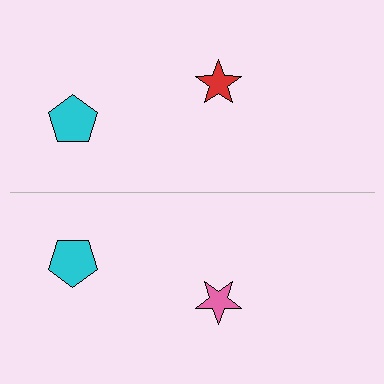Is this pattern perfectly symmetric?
No, the pattern is not perfectly symmetric. The pink star on the bottom side breaks the symmetry — its mirror counterpart is red.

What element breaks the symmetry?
The pink star on the bottom side breaks the symmetry — its mirror counterpart is red.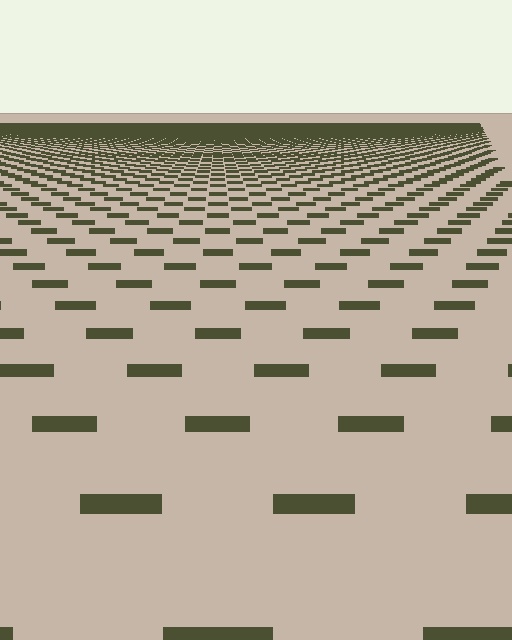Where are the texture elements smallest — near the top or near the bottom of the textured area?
Near the top.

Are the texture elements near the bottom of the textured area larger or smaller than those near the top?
Larger. Near the bottom, elements are closer to the viewer and appear at a bigger on-screen size.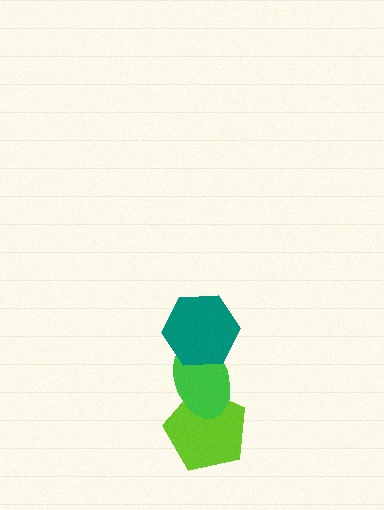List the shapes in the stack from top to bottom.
From top to bottom: the teal hexagon, the green ellipse, the lime pentagon.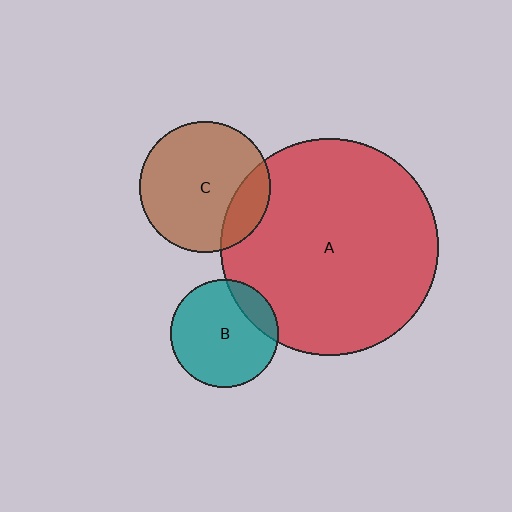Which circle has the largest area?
Circle A (red).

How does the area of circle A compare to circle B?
Approximately 4.1 times.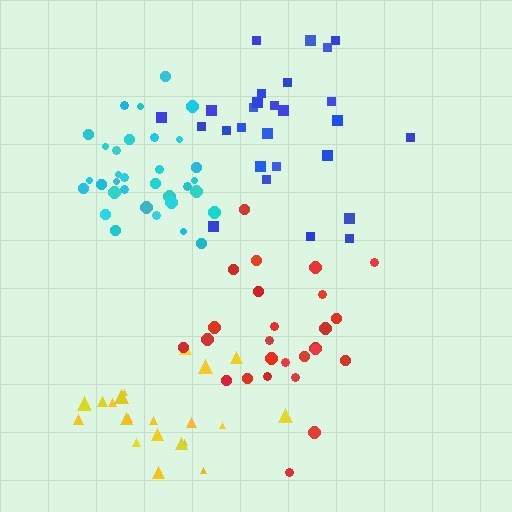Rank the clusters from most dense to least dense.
cyan, yellow, blue, red.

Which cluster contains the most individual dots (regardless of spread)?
Cyan (33).